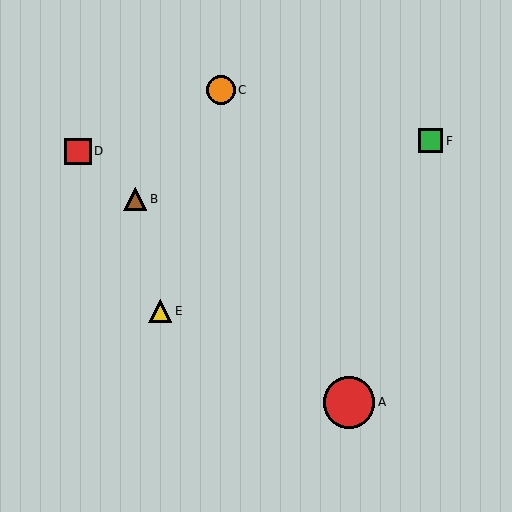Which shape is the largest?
The red circle (labeled A) is the largest.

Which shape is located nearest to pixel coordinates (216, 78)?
The orange circle (labeled C) at (221, 90) is nearest to that location.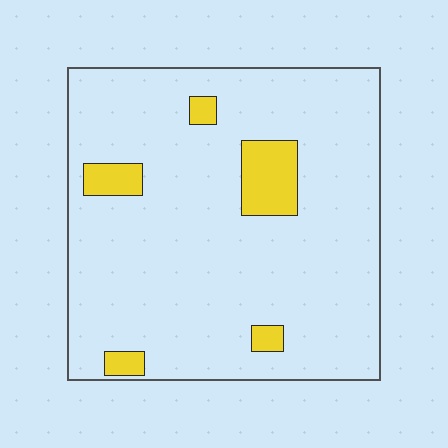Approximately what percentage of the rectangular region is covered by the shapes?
Approximately 10%.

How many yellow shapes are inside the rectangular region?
5.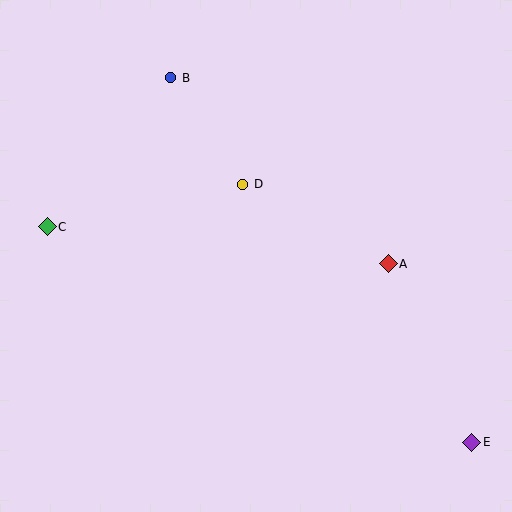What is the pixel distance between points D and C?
The distance between D and C is 200 pixels.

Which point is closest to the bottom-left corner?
Point C is closest to the bottom-left corner.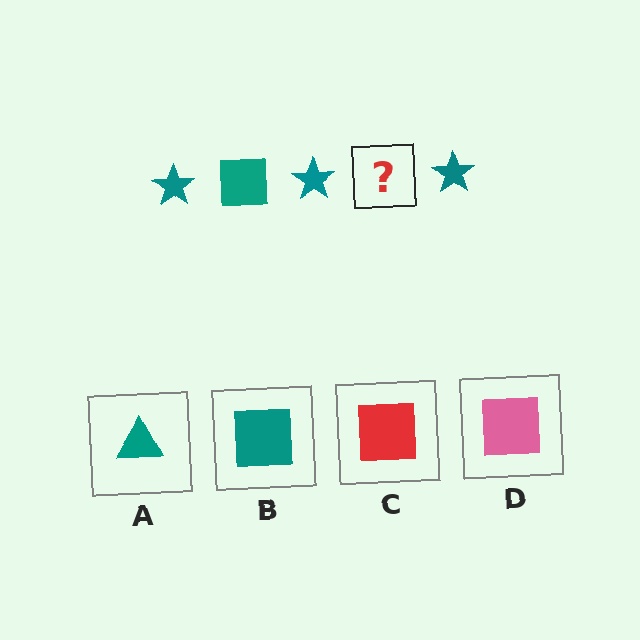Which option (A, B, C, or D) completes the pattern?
B.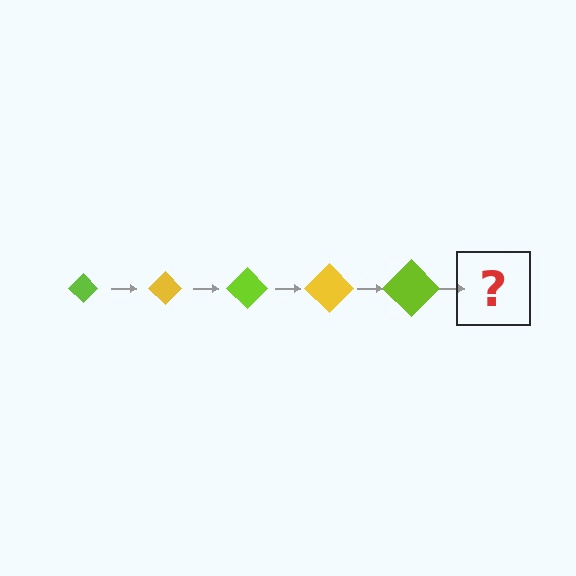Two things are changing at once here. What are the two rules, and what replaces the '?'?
The two rules are that the diamond grows larger each step and the color cycles through lime and yellow. The '?' should be a yellow diamond, larger than the previous one.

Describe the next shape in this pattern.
It should be a yellow diamond, larger than the previous one.